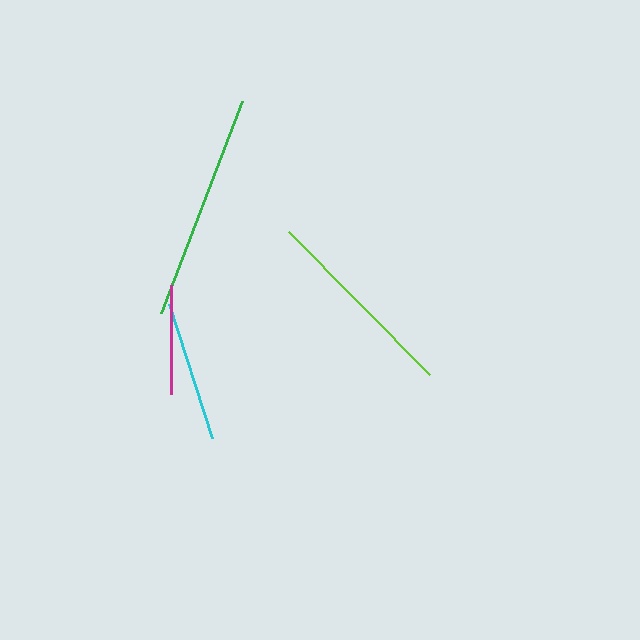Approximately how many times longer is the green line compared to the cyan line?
The green line is approximately 1.6 times the length of the cyan line.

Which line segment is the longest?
The green line is the longest at approximately 226 pixels.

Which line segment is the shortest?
The magenta line is the shortest at approximately 109 pixels.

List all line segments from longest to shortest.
From longest to shortest: green, lime, cyan, magenta.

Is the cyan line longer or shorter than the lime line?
The lime line is longer than the cyan line.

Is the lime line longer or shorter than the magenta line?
The lime line is longer than the magenta line.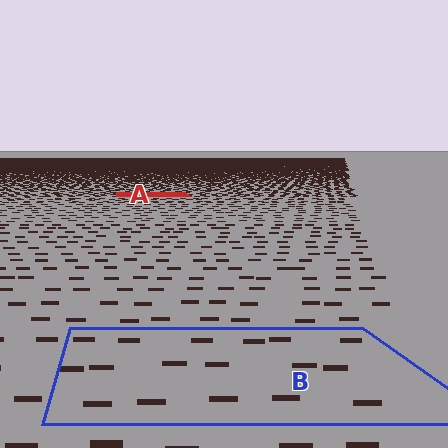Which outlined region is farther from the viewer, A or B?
Region A is farther from the viewer — the texture elements inside it appear smaller and more densely packed.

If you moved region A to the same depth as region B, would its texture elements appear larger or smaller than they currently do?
They would appear larger. At a closer depth, the same texture elements are projected at a bigger on-screen size.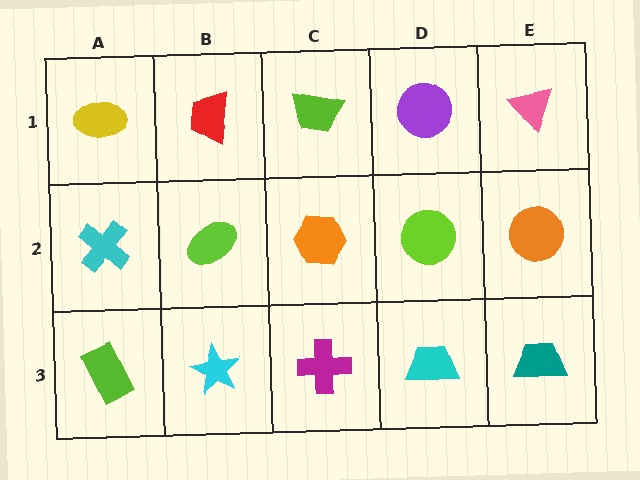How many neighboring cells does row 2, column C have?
4.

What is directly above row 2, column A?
A yellow ellipse.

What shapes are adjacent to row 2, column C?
A lime trapezoid (row 1, column C), a magenta cross (row 3, column C), a lime ellipse (row 2, column B), a lime circle (row 2, column D).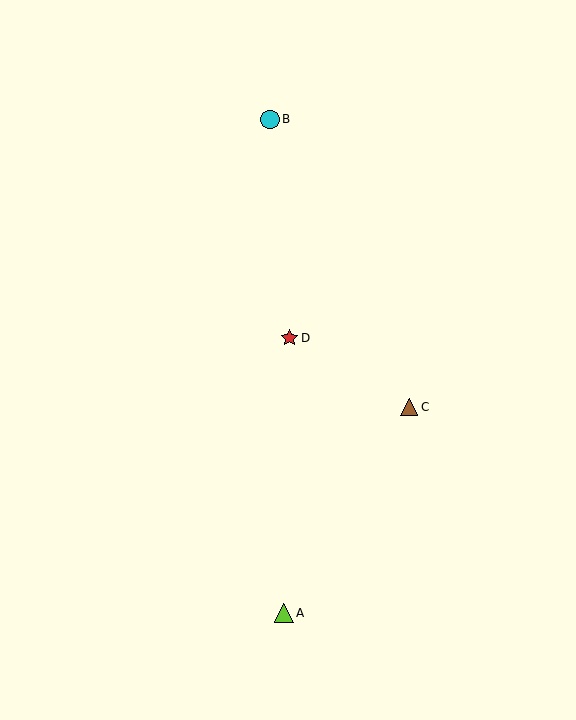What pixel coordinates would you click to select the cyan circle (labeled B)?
Click at (270, 119) to select the cyan circle B.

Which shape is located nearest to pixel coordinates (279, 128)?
The cyan circle (labeled B) at (270, 119) is nearest to that location.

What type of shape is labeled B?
Shape B is a cyan circle.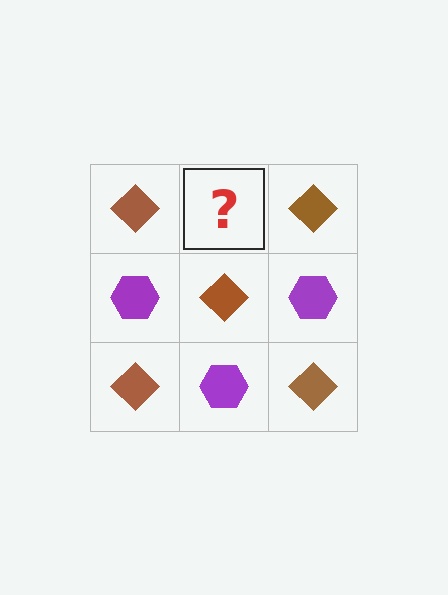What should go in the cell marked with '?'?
The missing cell should contain a purple hexagon.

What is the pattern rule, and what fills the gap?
The rule is that it alternates brown diamond and purple hexagon in a checkerboard pattern. The gap should be filled with a purple hexagon.